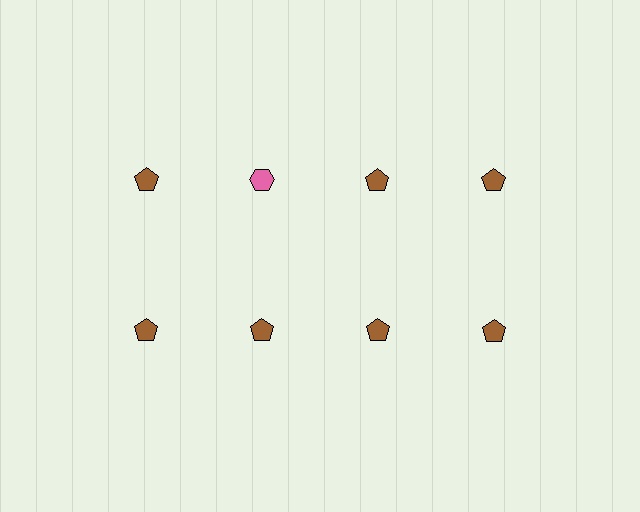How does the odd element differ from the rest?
It differs in both color (pink instead of brown) and shape (hexagon instead of pentagon).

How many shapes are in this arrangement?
There are 8 shapes arranged in a grid pattern.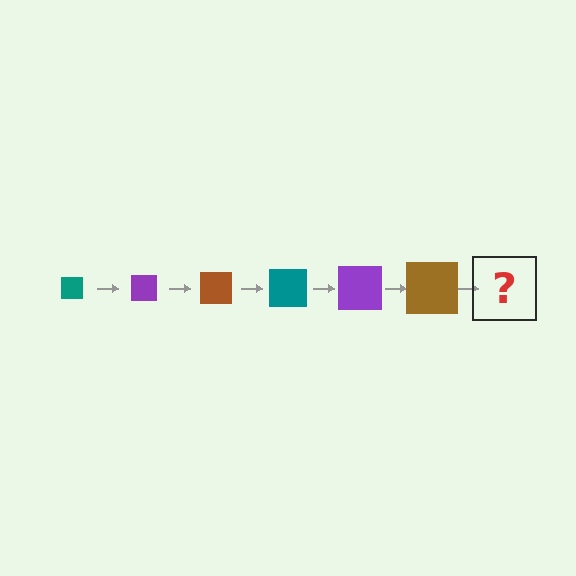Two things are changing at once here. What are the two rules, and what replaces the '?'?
The two rules are that the square grows larger each step and the color cycles through teal, purple, and brown. The '?' should be a teal square, larger than the previous one.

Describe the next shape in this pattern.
It should be a teal square, larger than the previous one.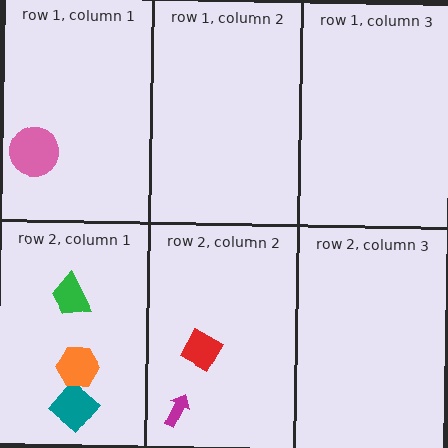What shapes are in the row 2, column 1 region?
The teal diamond, the orange hexagon, the green trapezoid.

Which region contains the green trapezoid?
The row 2, column 1 region.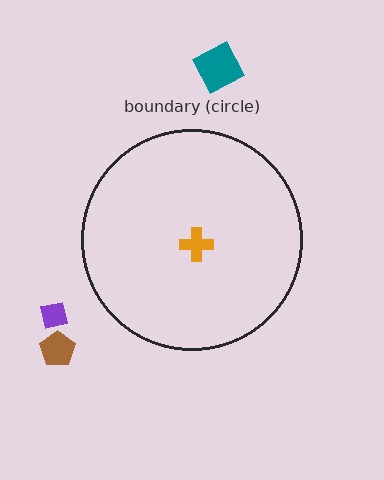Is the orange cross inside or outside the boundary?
Inside.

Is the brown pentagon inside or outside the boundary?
Outside.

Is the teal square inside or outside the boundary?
Outside.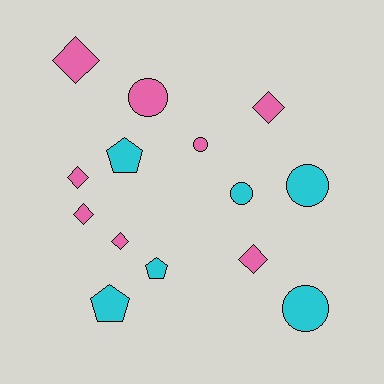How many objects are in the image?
There are 14 objects.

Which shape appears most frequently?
Diamond, with 6 objects.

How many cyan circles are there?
There are 3 cyan circles.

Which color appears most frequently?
Pink, with 8 objects.